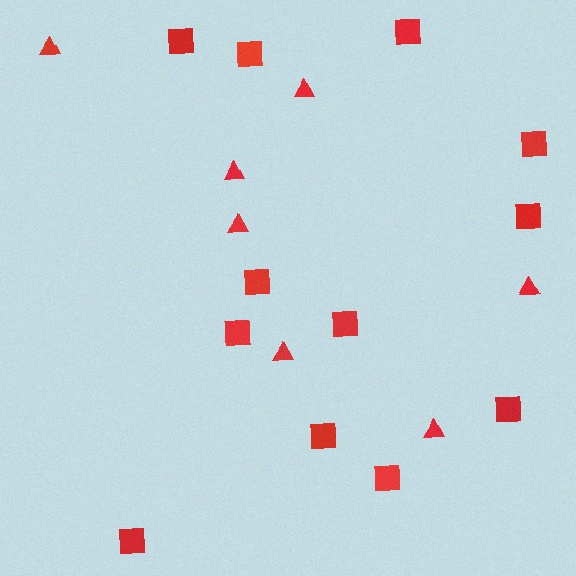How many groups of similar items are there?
There are 2 groups: one group of squares (12) and one group of triangles (7).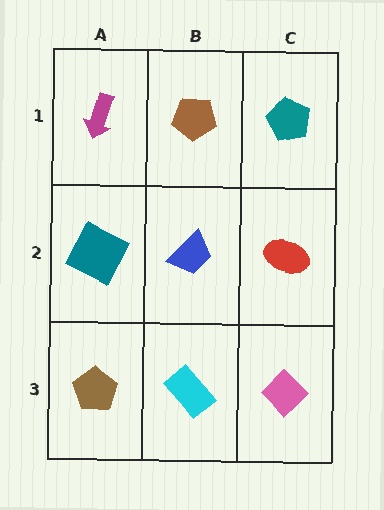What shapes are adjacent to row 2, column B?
A brown pentagon (row 1, column B), a cyan rectangle (row 3, column B), a teal square (row 2, column A), a red ellipse (row 2, column C).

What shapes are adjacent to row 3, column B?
A blue trapezoid (row 2, column B), a brown pentagon (row 3, column A), a pink diamond (row 3, column C).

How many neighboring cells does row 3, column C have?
2.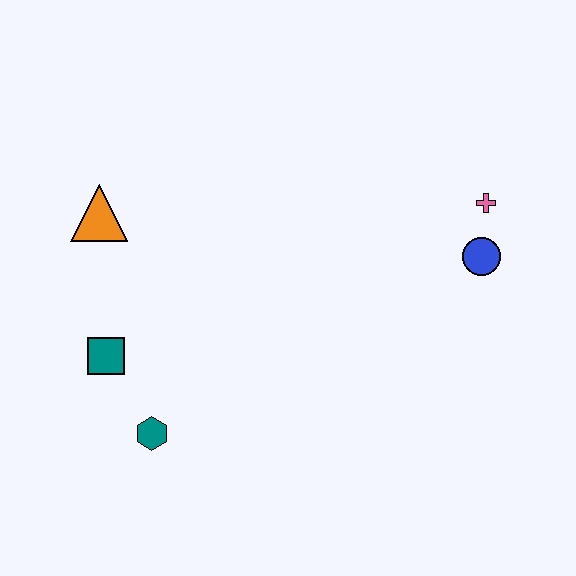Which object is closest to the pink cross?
The blue circle is closest to the pink cross.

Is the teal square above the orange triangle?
No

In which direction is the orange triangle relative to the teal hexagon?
The orange triangle is above the teal hexagon.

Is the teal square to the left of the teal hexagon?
Yes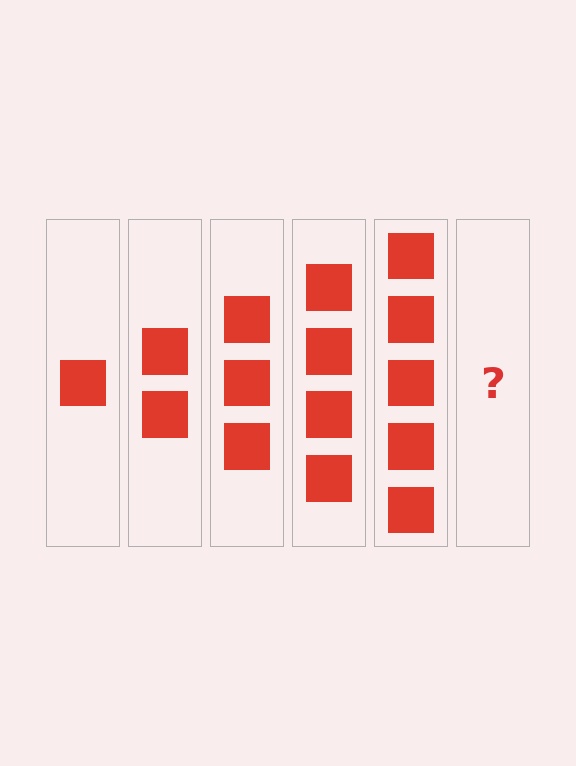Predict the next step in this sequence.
The next step is 6 squares.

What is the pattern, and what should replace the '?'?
The pattern is that each step adds one more square. The '?' should be 6 squares.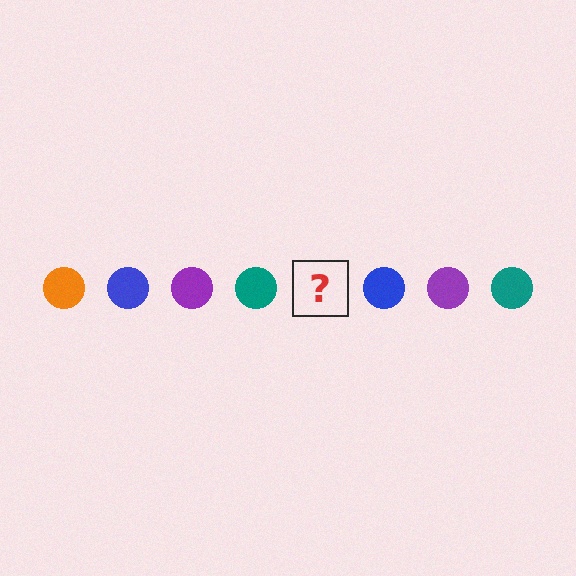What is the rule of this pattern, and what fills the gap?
The rule is that the pattern cycles through orange, blue, purple, teal circles. The gap should be filled with an orange circle.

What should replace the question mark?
The question mark should be replaced with an orange circle.